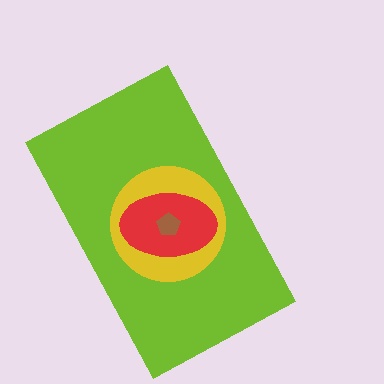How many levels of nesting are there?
4.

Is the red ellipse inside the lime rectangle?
Yes.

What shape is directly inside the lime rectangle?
The yellow circle.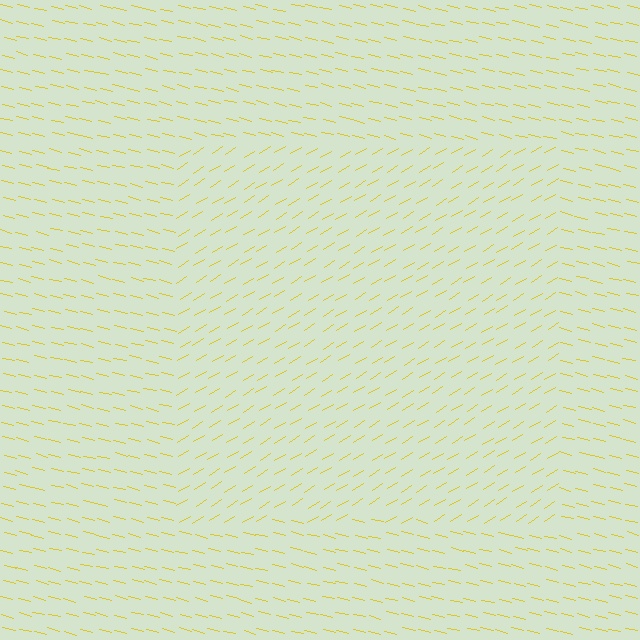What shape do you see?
I see a rectangle.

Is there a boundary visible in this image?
Yes, there is a texture boundary formed by a change in line orientation.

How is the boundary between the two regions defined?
The boundary is defined purely by a change in line orientation (approximately 45 degrees difference). All lines are the same color and thickness.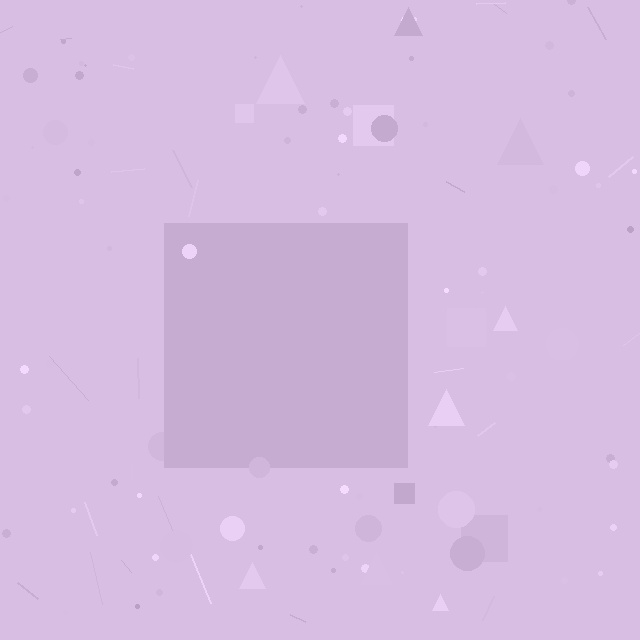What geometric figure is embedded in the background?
A square is embedded in the background.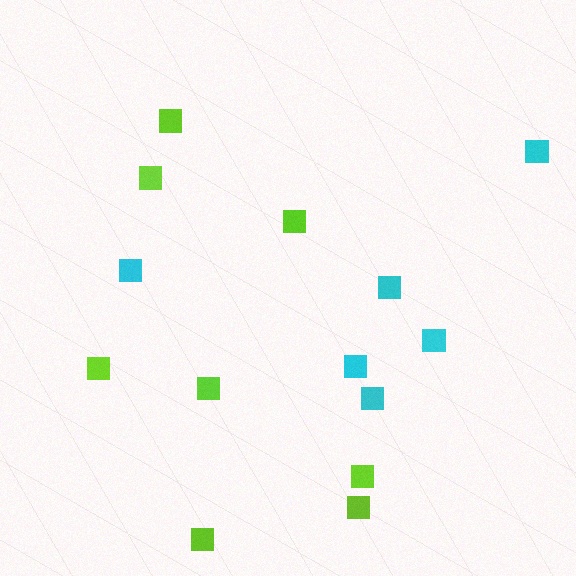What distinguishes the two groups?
There are 2 groups: one group of lime squares (8) and one group of cyan squares (6).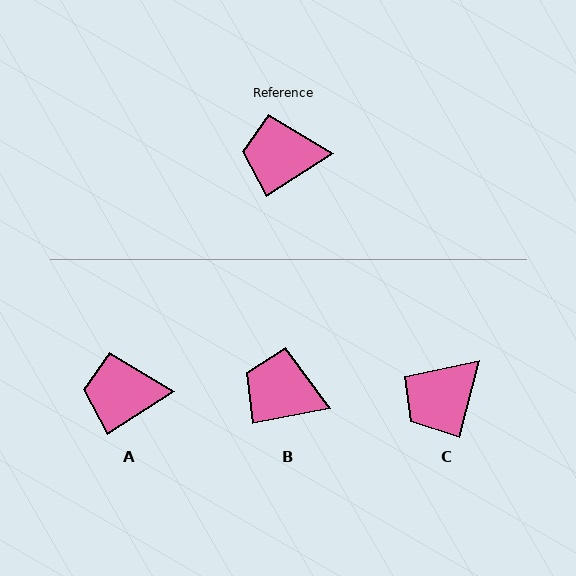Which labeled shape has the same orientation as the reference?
A.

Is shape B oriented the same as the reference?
No, it is off by about 22 degrees.